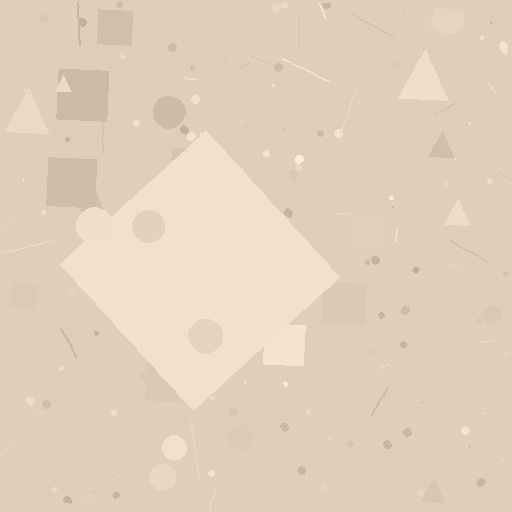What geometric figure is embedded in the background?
A diamond is embedded in the background.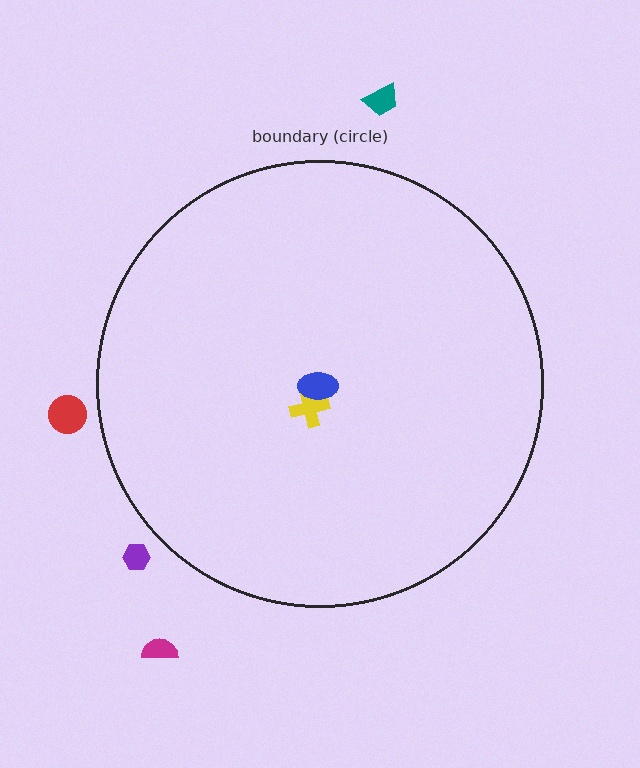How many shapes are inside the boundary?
2 inside, 4 outside.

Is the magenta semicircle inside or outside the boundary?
Outside.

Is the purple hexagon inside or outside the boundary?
Outside.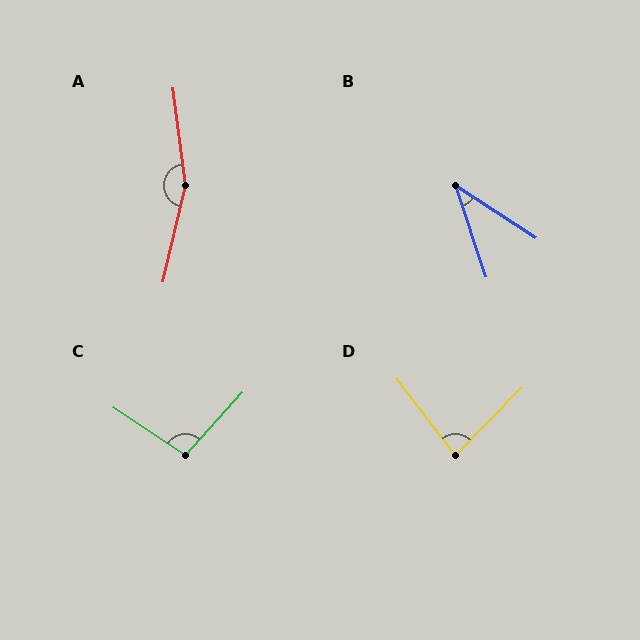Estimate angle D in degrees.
Approximately 82 degrees.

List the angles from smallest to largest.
B (39°), D (82°), C (99°), A (160°).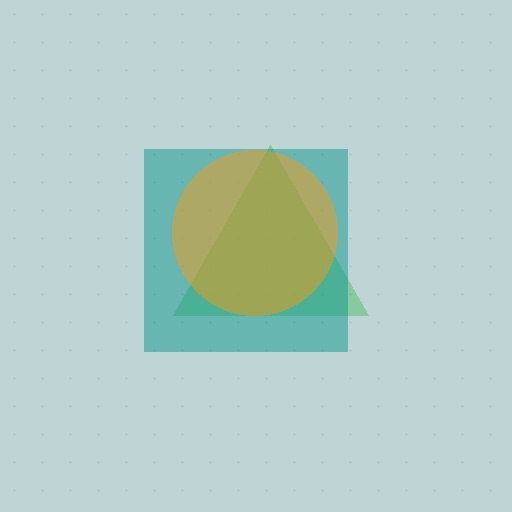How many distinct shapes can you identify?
There are 3 distinct shapes: a green triangle, a teal square, an orange circle.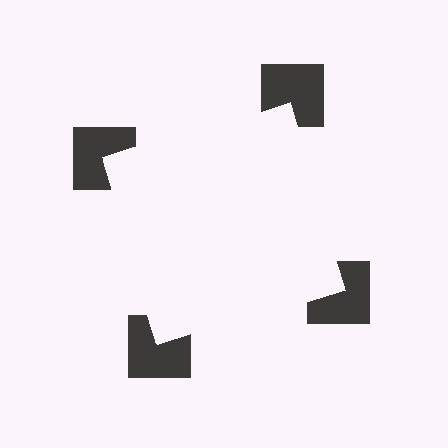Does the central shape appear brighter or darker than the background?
It typically appears slightly brighter than the background, even though no actual brightness change is drawn.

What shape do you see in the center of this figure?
An illusory square — its edges are inferred from the aligned wedge cuts in the notched squares, not physically drawn.